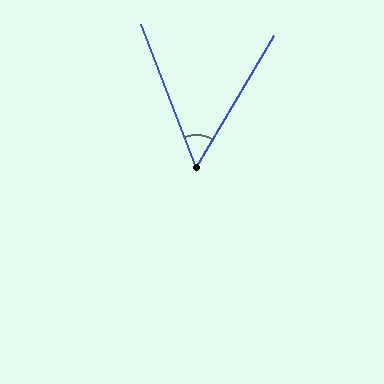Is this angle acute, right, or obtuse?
It is acute.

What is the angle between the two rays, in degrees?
Approximately 52 degrees.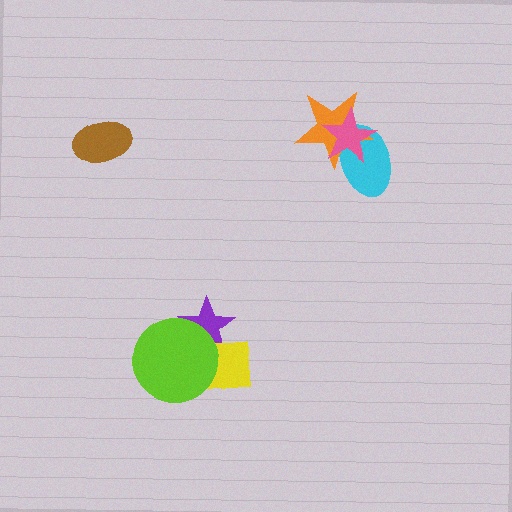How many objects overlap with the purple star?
2 objects overlap with the purple star.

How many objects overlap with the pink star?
2 objects overlap with the pink star.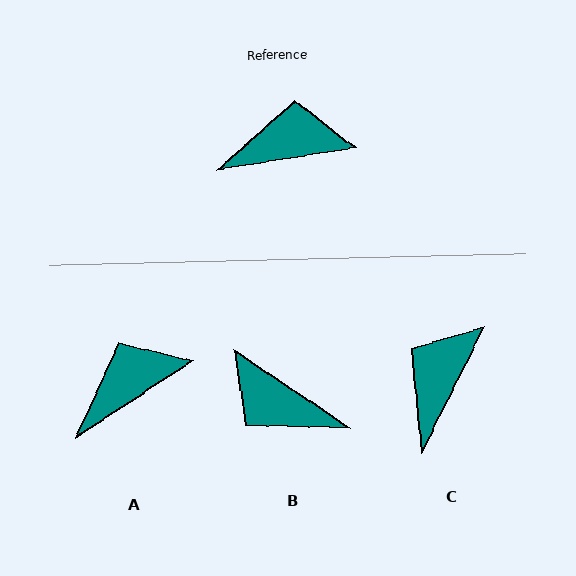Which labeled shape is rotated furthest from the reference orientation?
B, about 137 degrees away.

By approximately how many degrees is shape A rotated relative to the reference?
Approximately 24 degrees counter-clockwise.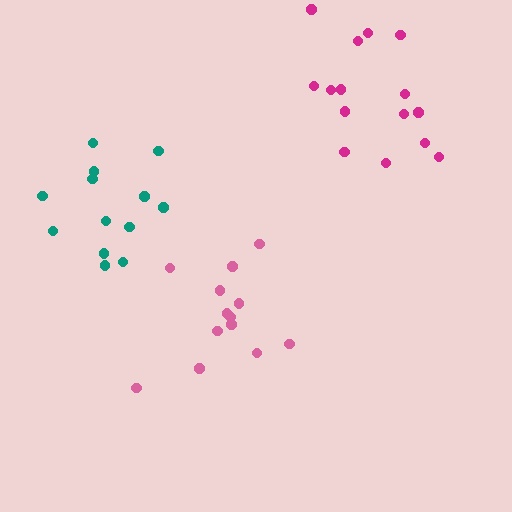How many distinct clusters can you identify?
There are 3 distinct clusters.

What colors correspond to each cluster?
The clusters are colored: magenta, pink, teal.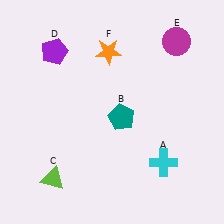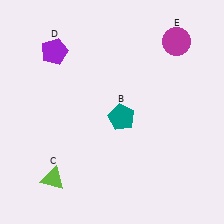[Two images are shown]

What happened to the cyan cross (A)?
The cyan cross (A) was removed in Image 2. It was in the bottom-right area of Image 1.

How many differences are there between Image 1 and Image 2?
There are 2 differences between the two images.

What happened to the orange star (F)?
The orange star (F) was removed in Image 2. It was in the top-left area of Image 1.